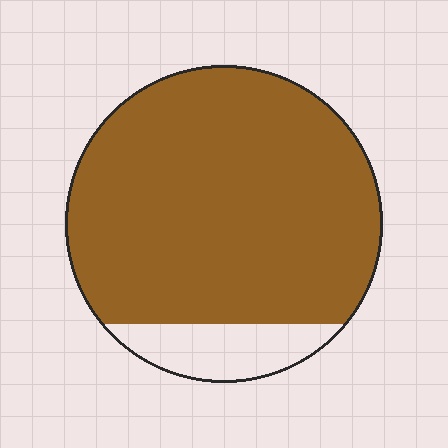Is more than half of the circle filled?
Yes.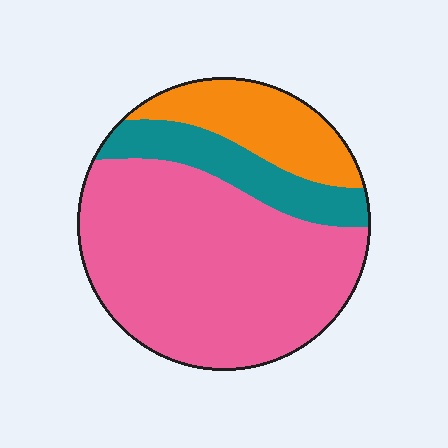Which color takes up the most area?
Pink, at roughly 65%.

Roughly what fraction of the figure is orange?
Orange covers about 20% of the figure.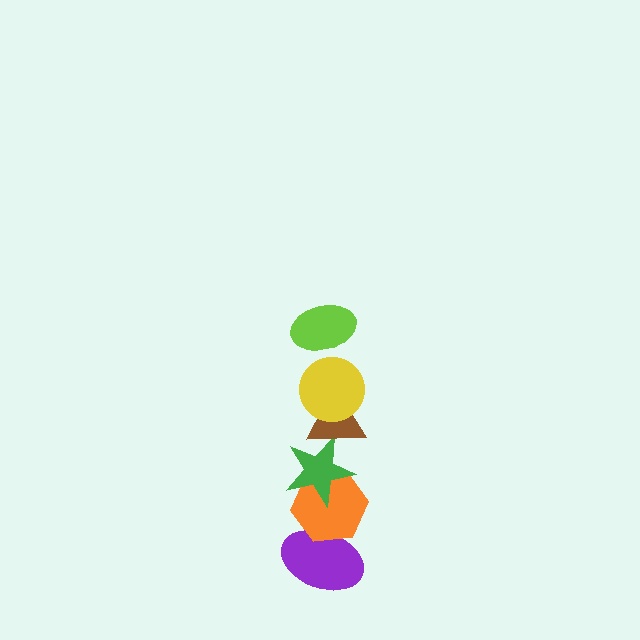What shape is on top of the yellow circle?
The lime ellipse is on top of the yellow circle.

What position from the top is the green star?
The green star is 4th from the top.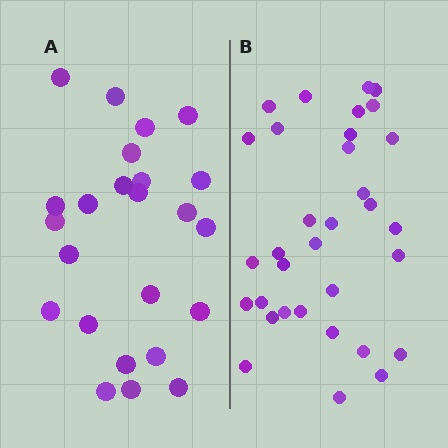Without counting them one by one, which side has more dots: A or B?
Region B (the right region) has more dots.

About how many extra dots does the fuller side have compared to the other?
Region B has roughly 8 or so more dots than region A.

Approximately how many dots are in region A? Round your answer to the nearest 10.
About 20 dots. (The exact count is 24, which rounds to 20.)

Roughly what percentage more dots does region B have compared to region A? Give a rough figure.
About 40% more.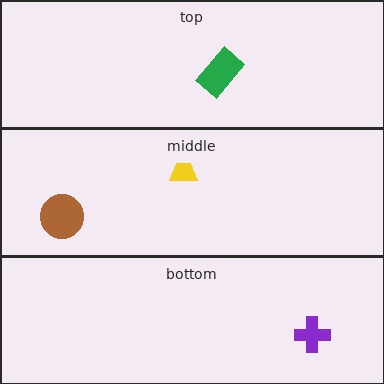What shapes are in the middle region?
The yellow trapezoid, the brown circle.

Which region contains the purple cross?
The bottom region.